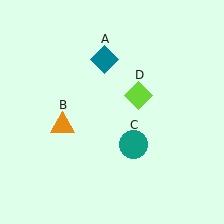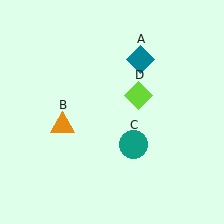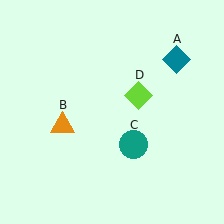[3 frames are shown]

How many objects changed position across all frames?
1 object changed position: teal diamond (object A).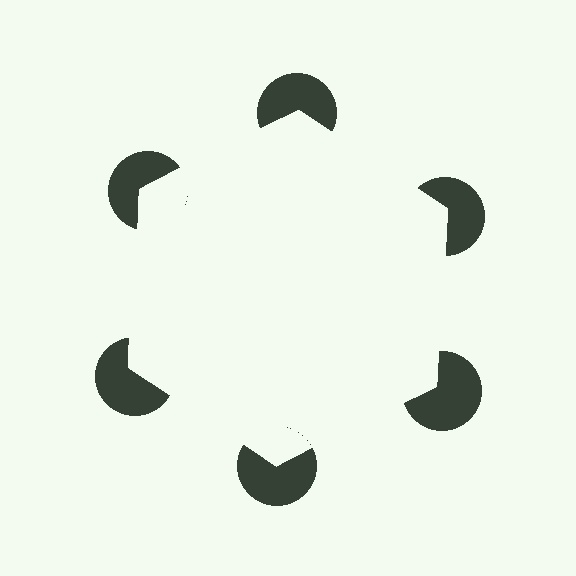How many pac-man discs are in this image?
There are 6 — one at each vertex of the illusory hexagon.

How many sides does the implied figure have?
6 sides.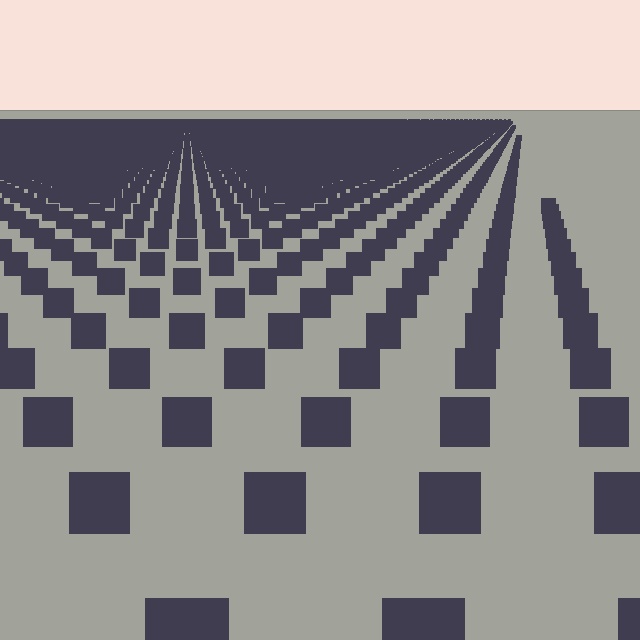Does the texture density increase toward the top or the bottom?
Density increases toward the top.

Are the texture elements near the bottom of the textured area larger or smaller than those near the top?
Larger. Near the bottom, elements are closer to the viewer and appear at a bigger on-screen size.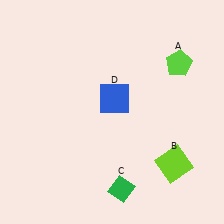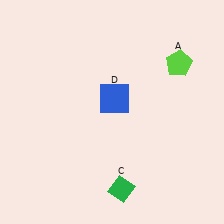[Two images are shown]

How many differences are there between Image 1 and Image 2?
There is 1 difference between the two images.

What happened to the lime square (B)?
The lime square (B) was removed in Image 2. It was in the bottom-right area of Image 1.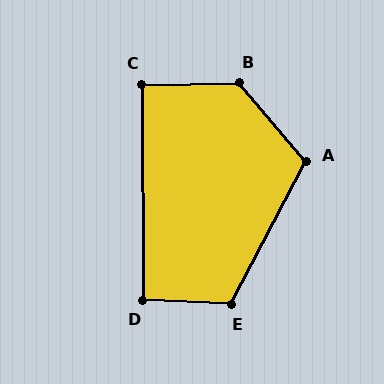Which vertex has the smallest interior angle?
C, at approximately 90 degrees.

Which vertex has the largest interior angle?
B, at approximately 130 degrees.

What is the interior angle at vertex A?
Approximately 111 degrees (obtuse).